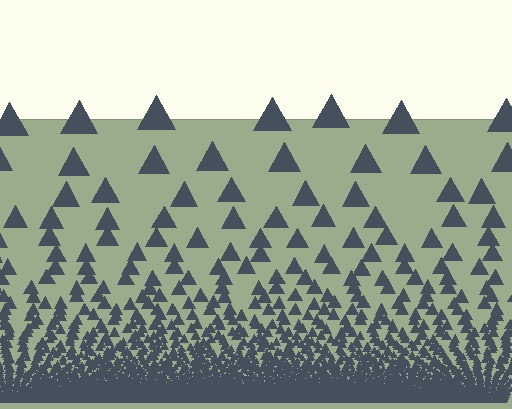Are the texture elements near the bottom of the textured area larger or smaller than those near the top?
Smaller. The gradient is inverted — elements near the bottom are smaller and denser.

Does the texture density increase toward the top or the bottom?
Density increases toward the bottom.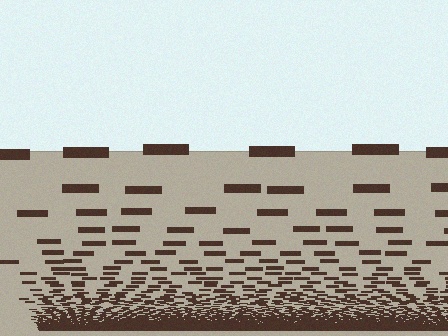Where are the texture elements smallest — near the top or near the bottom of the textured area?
Near the bottom.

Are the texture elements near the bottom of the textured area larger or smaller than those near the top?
Smaller. The gradient is inverted — elements near the bottom are smaller and denser.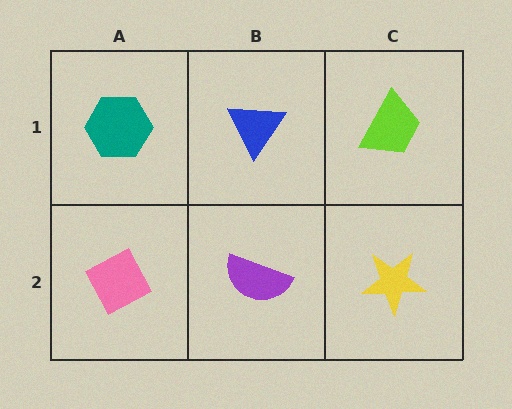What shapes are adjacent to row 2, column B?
A blue triangle (row 1, column B), a pink diamond (row 2, column A), a yellow star (row 2, column C).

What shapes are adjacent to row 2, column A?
A teal hexagon (row 1, column A), a purple semicircle (row 2, column B).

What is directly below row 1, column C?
A yellow star.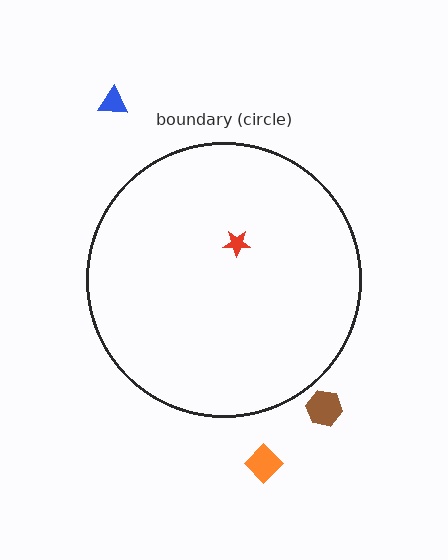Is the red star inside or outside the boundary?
Inside.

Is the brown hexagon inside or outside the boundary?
Outside.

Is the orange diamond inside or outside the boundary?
Outside.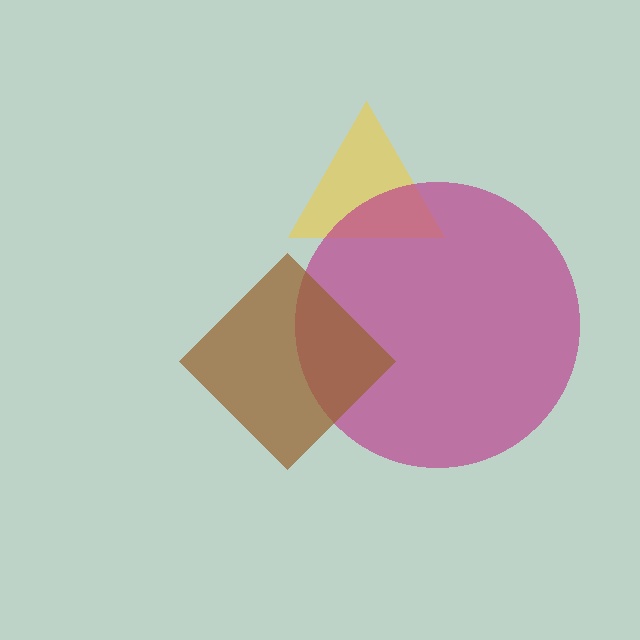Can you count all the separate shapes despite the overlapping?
Yes, there are 3 separate shapes.